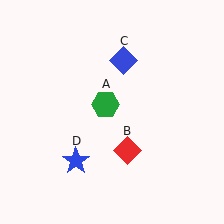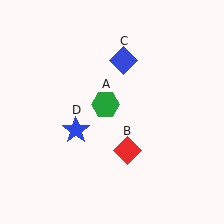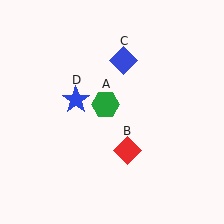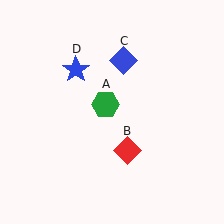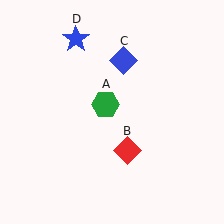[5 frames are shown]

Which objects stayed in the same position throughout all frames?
Green hexagon (object A) and red diamond (object B) and blue diamond (object C) remained stationary.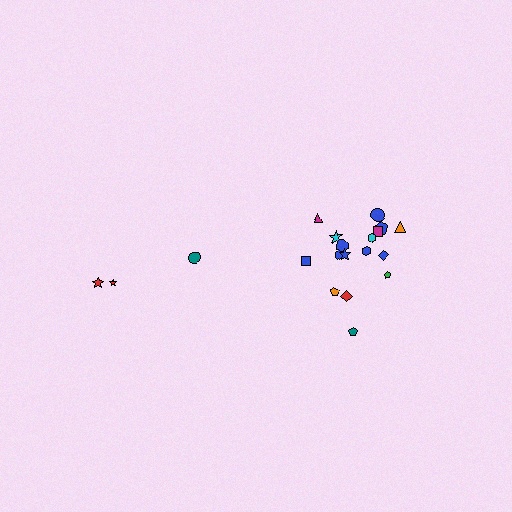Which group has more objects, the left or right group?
The right group.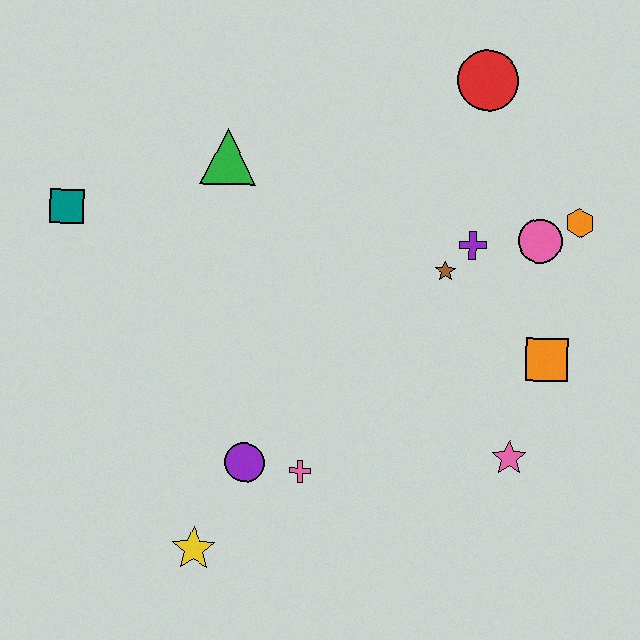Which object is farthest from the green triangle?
The pink star is farthest from the green triangle.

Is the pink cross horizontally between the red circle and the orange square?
No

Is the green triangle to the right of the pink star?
No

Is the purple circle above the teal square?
No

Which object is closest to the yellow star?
The purple circle is closest to the yellow star.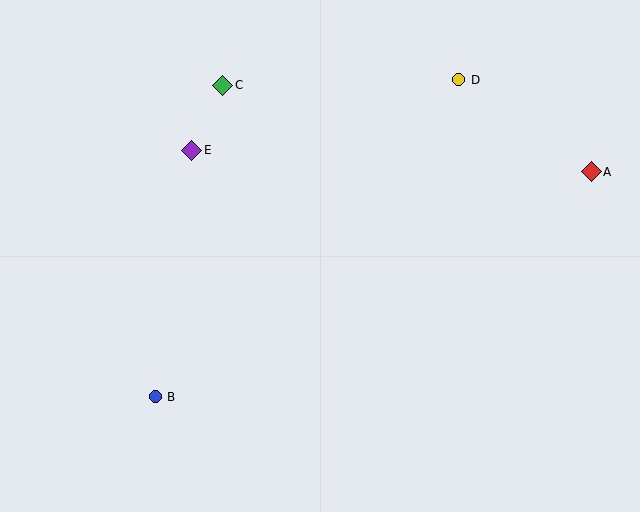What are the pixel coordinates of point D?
Point D is at (459, 80).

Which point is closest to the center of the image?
Point E at (192, 150) is closest to the center.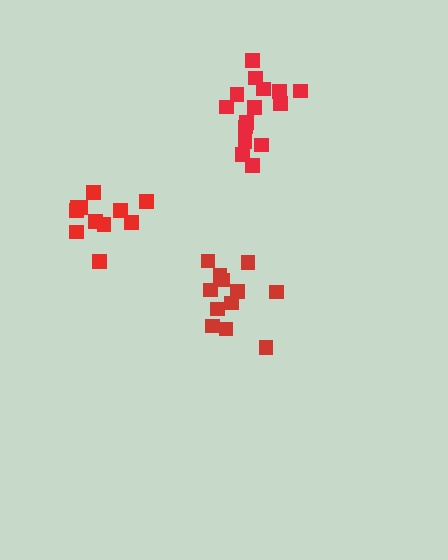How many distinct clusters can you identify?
There are 3 distinct clusters.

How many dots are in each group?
Group 1: 11 dots, Group 2: 12 dots, Group 3: 15 dots (38 total).